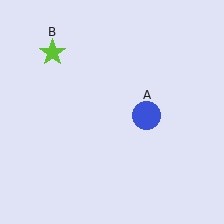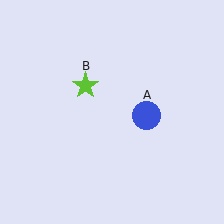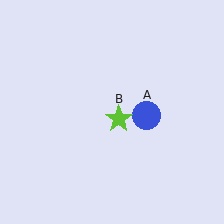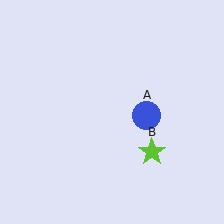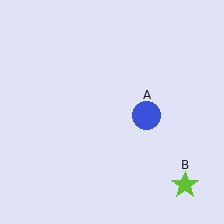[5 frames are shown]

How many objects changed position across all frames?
1 object changed position: lime star (object B).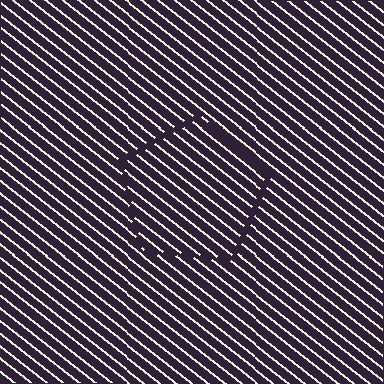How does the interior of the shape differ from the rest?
The interior of the shape contains the same grating, shifted by half a period — the contour is defined by the phase discontinuity where line-ends from the inner and outer gratings abut.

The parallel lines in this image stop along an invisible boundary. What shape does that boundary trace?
An illusory pentagon. The interior of the shape contains the same grating, shifted by half a period — the contour is defined by the phase discontinuity where line-ends from the inner and outer gratings abut.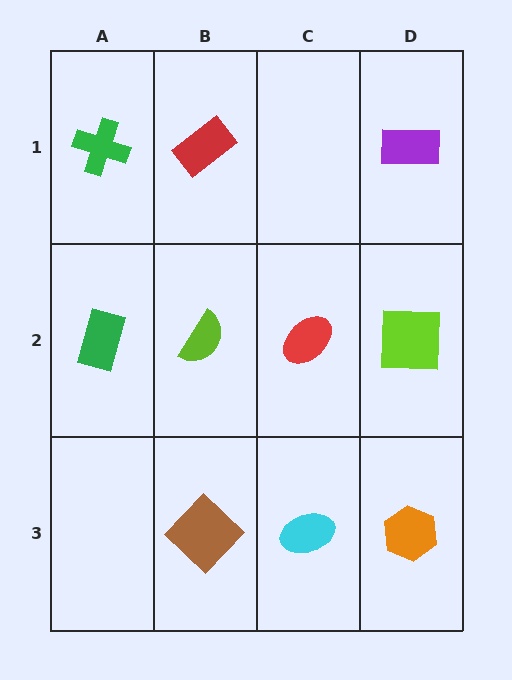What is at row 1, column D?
A purple rectangle.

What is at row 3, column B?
A brown diamond.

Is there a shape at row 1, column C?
No, that cell is empty.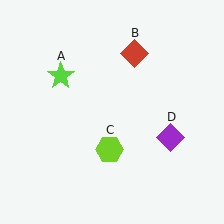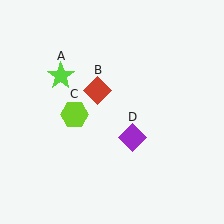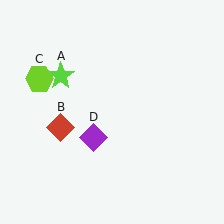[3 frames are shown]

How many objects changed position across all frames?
3 objects changed position: red diamond (object B), lime hexagon (object C), purple diamond (object D).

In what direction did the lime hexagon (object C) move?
The lime hexagon (object C) moved up and to the left.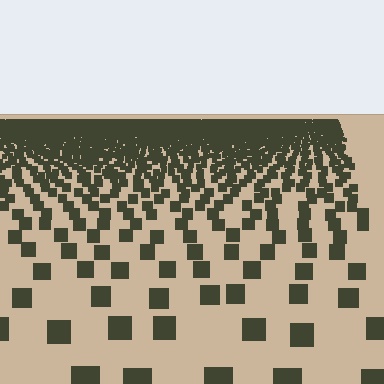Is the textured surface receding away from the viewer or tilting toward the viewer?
The surface is receding away from the viewer. Texture elements get smaller and denser toward the top.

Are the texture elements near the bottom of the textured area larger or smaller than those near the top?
Larger. Near the bottom, elements are closer to the viewer and appear at a bigger on-screen size.